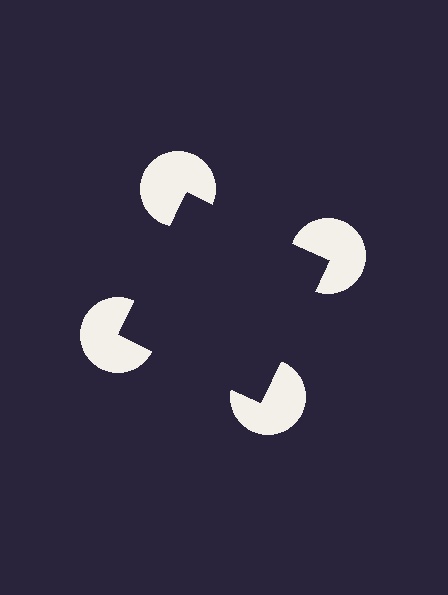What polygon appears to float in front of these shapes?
An illusory square — its edges are inferred from the aligned wedge cuts in the pac-man discs, not physically drawn.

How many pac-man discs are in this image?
There are 4 — one at each vertex of the illusory square.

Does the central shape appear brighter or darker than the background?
It typically appears slightly darker than the background, even though no actual brightness change is drawn.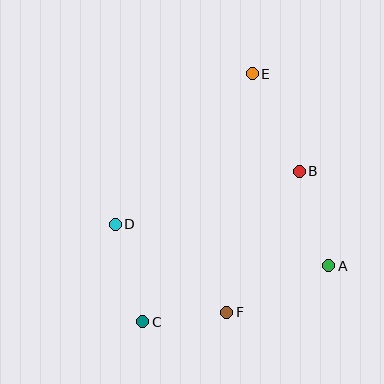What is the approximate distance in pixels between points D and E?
The distance between D and E is approximately 204 pixels.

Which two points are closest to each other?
Points C and F are closest to each other.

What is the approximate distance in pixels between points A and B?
The distance between A and B is approximately 99 pixels.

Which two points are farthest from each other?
Points C and E are farthest from each other.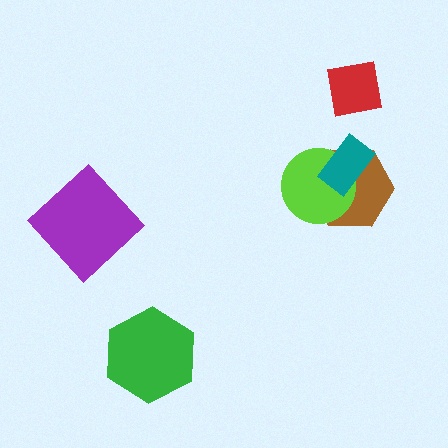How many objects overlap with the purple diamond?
0 objects overlap with the purple diamond.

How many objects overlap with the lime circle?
2 objects overlap with the lime circle.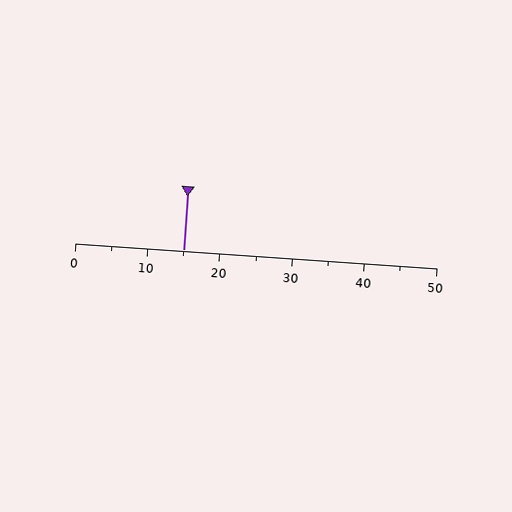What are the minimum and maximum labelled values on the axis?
The axis runs from 0 to 50.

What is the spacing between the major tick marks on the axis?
The major ticks are spaced 10 apart.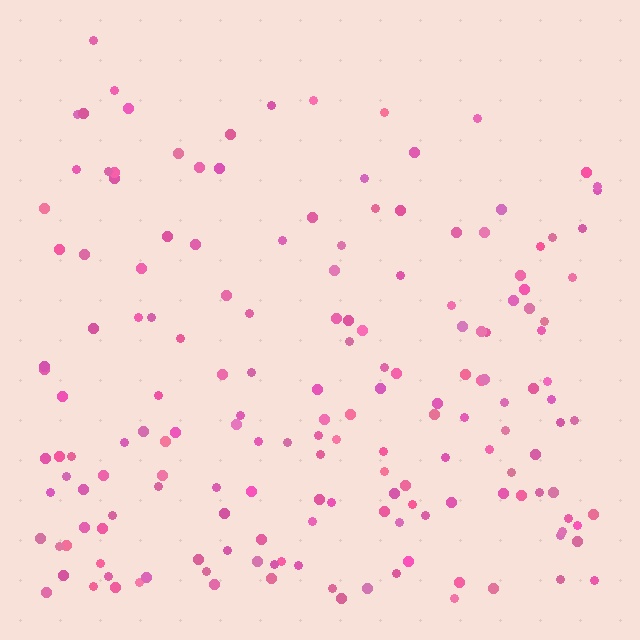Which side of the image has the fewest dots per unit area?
The top.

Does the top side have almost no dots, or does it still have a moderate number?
Still a moderate number, just noticeably fewer than the bottom.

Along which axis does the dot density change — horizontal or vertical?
Vertical.